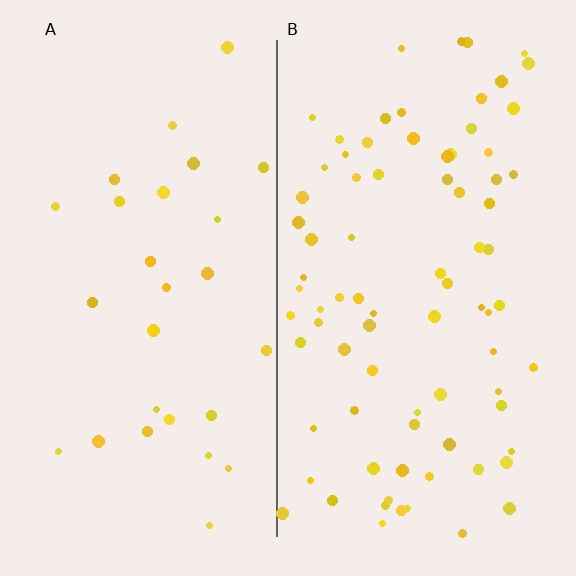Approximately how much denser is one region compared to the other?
Approximately 2.9× — region B over region A.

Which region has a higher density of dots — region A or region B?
B (the right).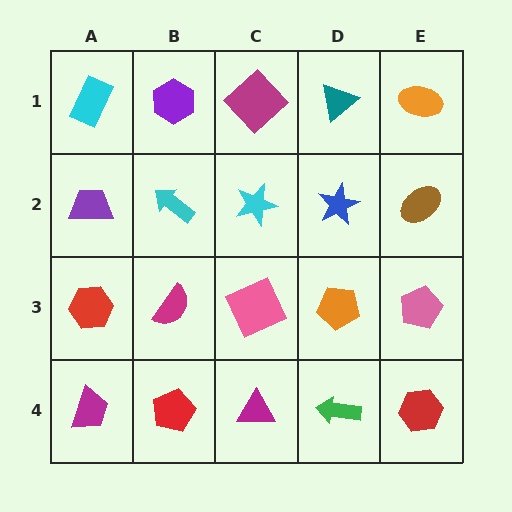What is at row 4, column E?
A red hexagon.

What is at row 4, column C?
A magenta triangle.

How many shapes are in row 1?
5 shapes.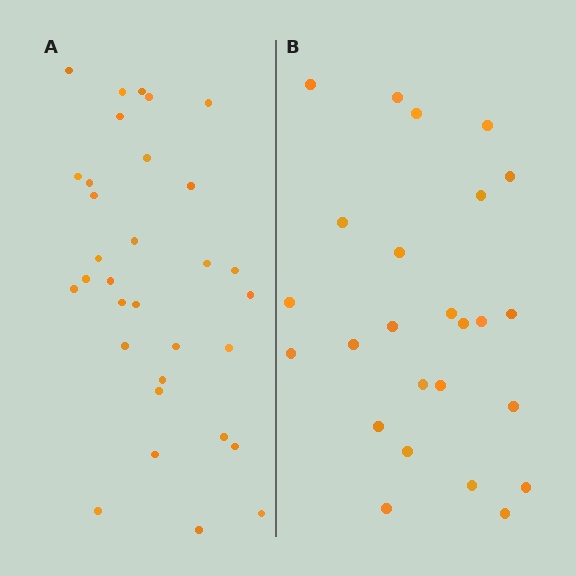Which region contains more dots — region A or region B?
Region A (the left region) has more dots.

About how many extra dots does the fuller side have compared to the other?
Region A has roughly 8 or so more dots than region B.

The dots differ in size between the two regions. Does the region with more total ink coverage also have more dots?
No. Region B has more total ink coverage because its dots are larger, but region A actually contains more individual dots. Total area can be misleading — the number of items is what matters here.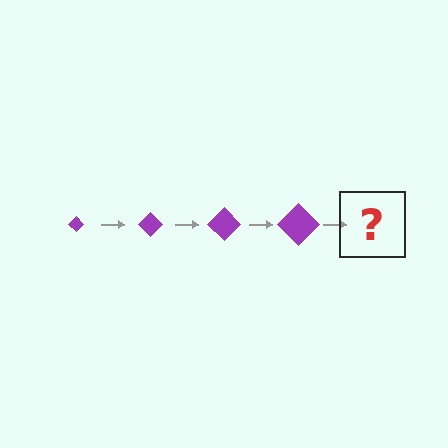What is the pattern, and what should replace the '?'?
The pattern is that the diamond gets progressively larger each step. The '?' should be a purple diamond, larger than the previous one.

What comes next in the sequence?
The next element should be a purple diamond, larger than the previous one.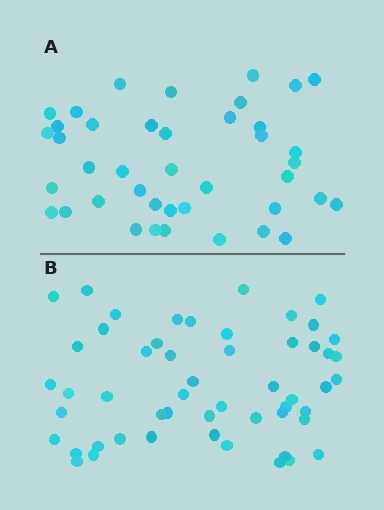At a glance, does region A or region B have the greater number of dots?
Region B (the bottom region) has more dots.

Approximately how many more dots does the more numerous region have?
Region B has roughly 12 or so more dots than region A.